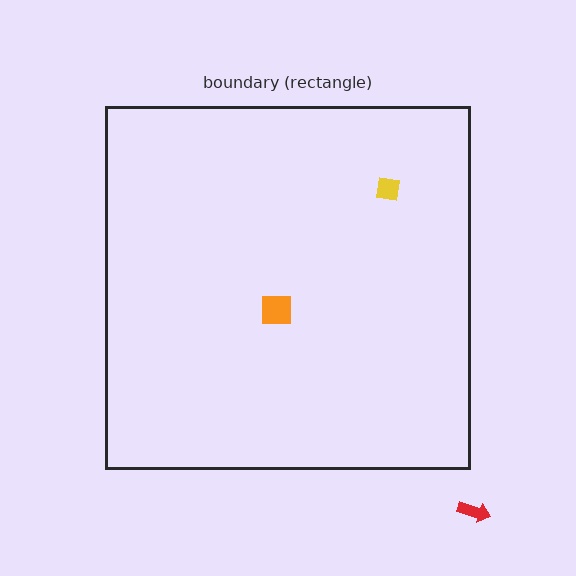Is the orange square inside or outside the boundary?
Inside.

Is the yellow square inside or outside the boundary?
Inside.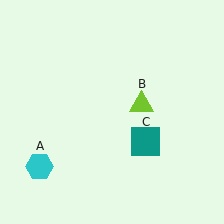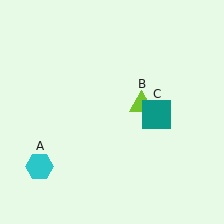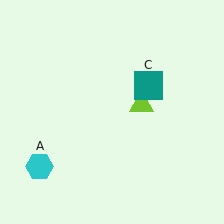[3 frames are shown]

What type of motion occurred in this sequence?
The teal square (object C) rotated counterclockwise around the center of the scene.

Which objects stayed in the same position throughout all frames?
Cyan hexagon (object A) and lime triangle (object B) remained stationary.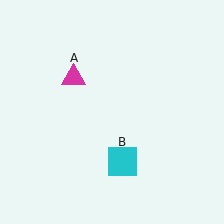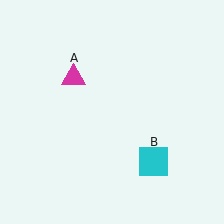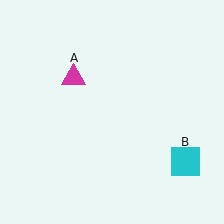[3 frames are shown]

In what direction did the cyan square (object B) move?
The cyan square (object B) moved right.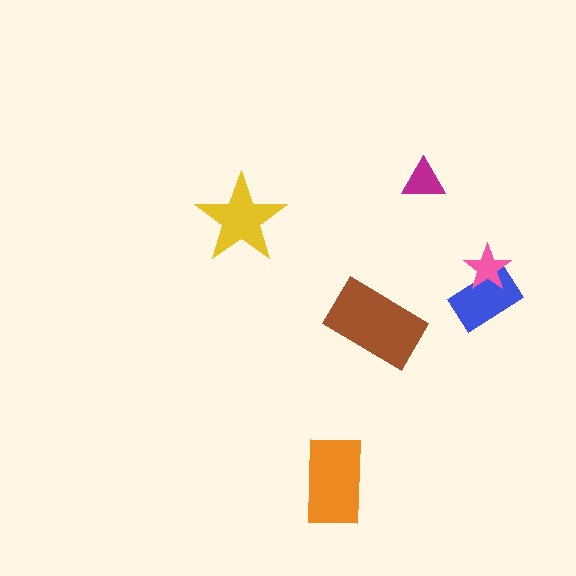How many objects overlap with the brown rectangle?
0 objects overlap with the brown rectangle.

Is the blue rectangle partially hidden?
Yes, it is partially covered by another shape.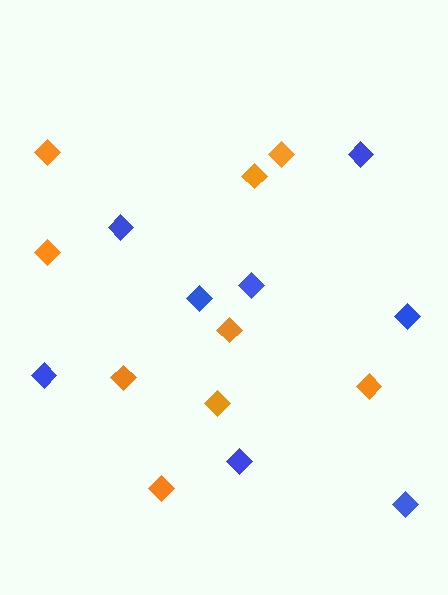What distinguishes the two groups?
There are 2 groups: one group of blue diamonds (8) and one group of orange diamonds (9).